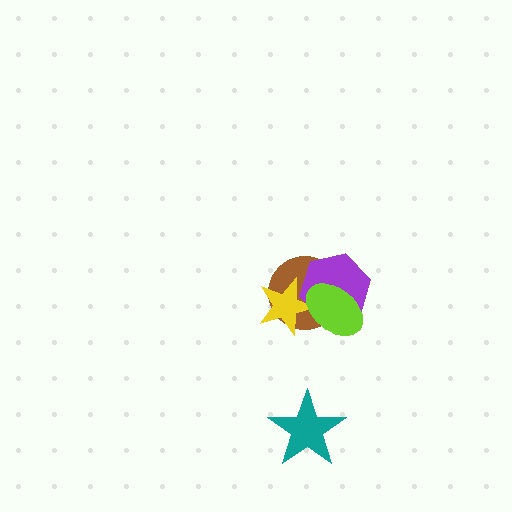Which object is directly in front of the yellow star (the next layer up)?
The purple hexagon is directly in front of the yellow star.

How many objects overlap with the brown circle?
3 objects overlap with the brown circle.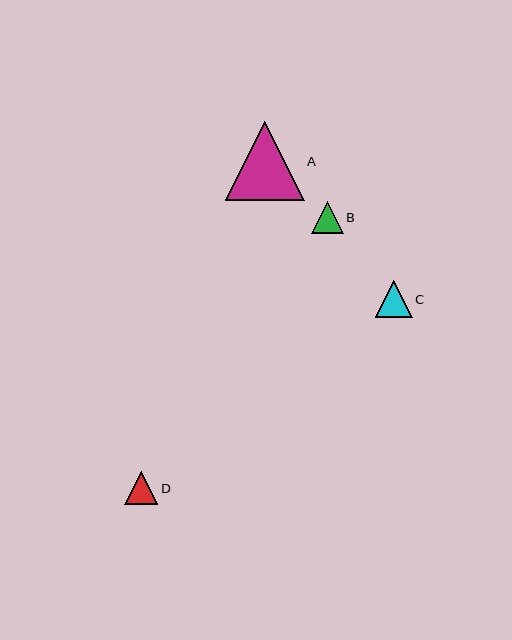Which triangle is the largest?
Triangle A is the largest with a size of approximately 79 pixels.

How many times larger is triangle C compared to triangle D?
Triangle C is approximately 1.1 times the size of triangle D.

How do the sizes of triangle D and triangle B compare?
Triangle D and triangle B are approximately the same size.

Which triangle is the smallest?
Triangle B is the smallest with a size of approximately 32 pixels.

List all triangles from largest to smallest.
From largest to smallest: A, C, D, B.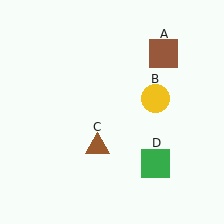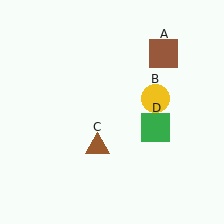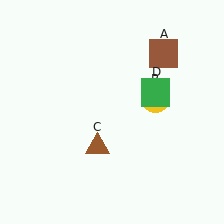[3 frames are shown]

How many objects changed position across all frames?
1 object changed position: green square (object D).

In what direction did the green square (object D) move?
The green square (object D) moved up.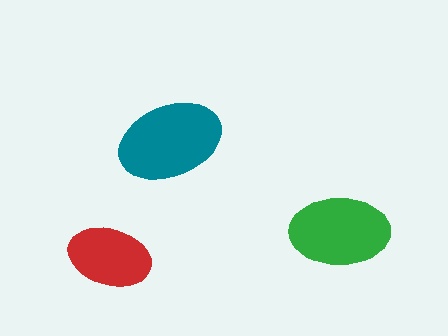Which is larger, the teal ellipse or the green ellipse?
The teal one.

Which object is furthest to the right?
The green ellipse is rightmost.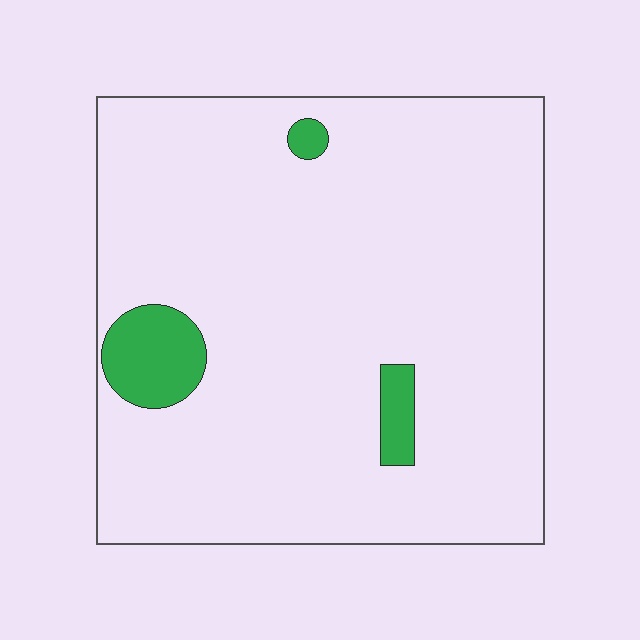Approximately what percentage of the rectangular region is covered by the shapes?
Approximately 5%.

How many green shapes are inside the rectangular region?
3.